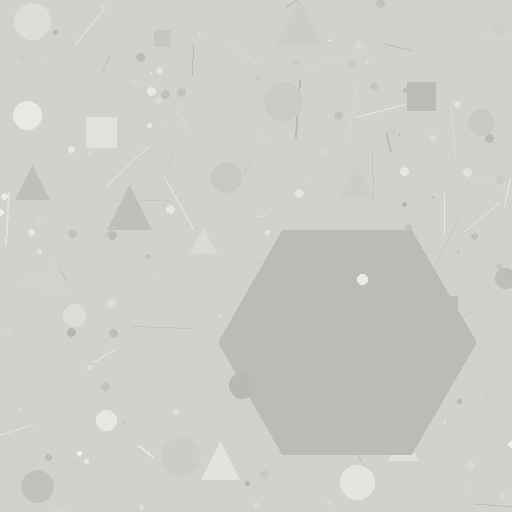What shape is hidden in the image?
A hexagon is hidden in the image.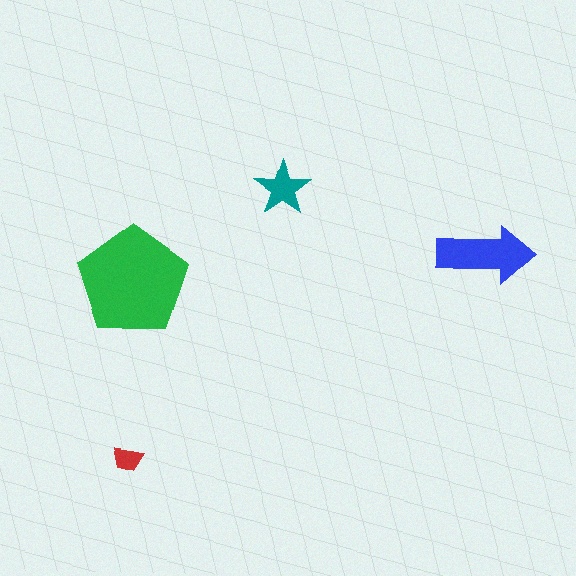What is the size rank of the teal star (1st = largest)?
3rd.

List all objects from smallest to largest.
The red trapezoid, the teal star, the blue arrow, the green pentagon.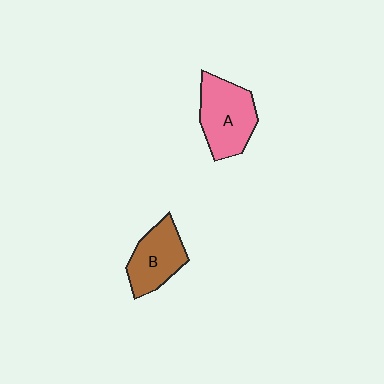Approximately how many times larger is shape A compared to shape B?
Approximately 1.2 times.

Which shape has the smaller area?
Shape B (brown).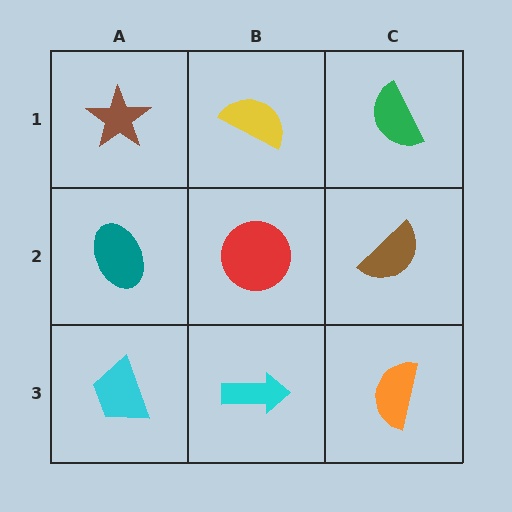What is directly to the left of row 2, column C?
A red circle.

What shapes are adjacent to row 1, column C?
A brown semicircle (row 2, column C), a yellow semicircle (row 1, column B).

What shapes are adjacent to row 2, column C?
A green semicircle (row 1, column C), an orange semicircle (row 3, column C), a red circle (row 2, column B).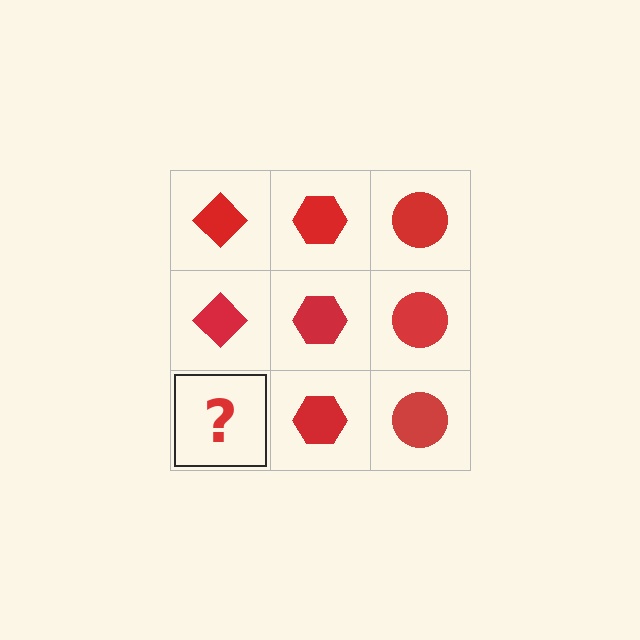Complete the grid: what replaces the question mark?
The question mark should be replaced with a red diamond.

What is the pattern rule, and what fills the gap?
The rule is that each column has a consistent shape. The gap should be filled with a red diamond.